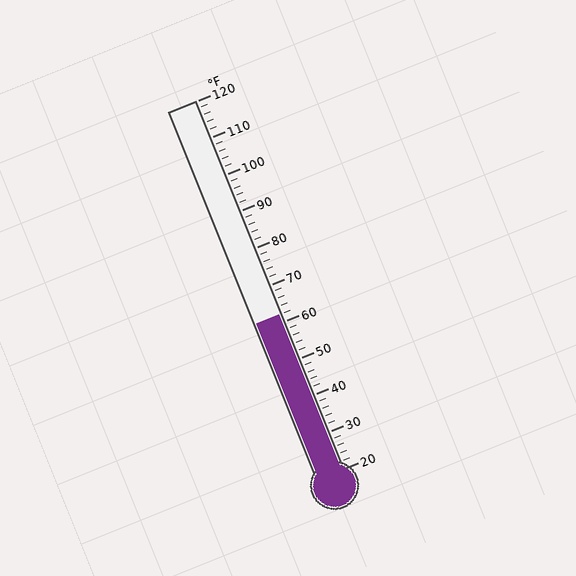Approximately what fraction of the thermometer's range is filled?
The thermometer is filled to approximately 40% of its range.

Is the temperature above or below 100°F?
The temperature is below 100°F.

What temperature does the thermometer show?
The thermometer shows approximately 62°F.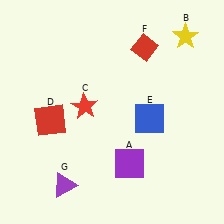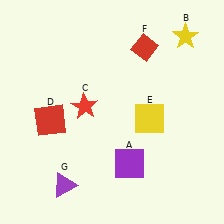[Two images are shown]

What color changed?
The square (E) changed from blue in Image 1 to yellow in Image 2.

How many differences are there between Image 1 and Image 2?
There is 1 difference between the two images.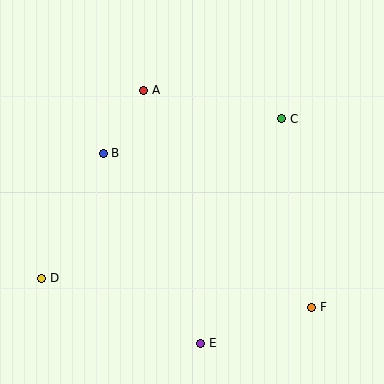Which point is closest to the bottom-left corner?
Point D is closest to the bottom-left corner.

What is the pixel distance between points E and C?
The distance between E and C is 239 pixels.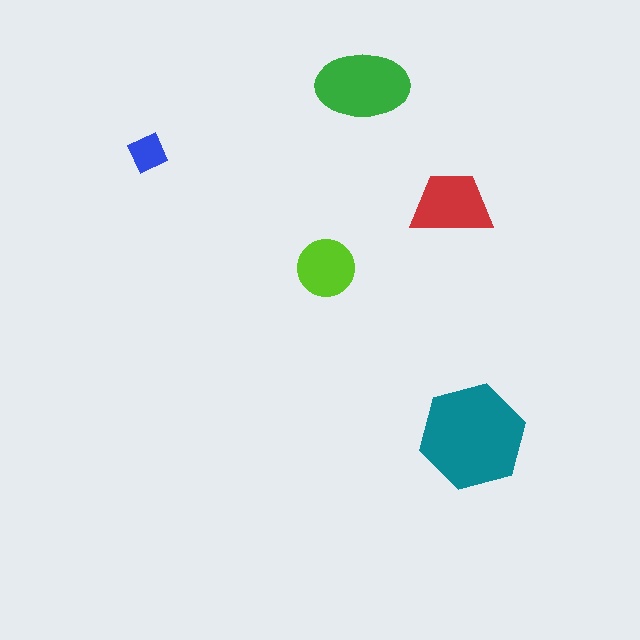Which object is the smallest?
The blue diamond.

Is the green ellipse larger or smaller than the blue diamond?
Larger.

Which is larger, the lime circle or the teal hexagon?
The teal hexagon.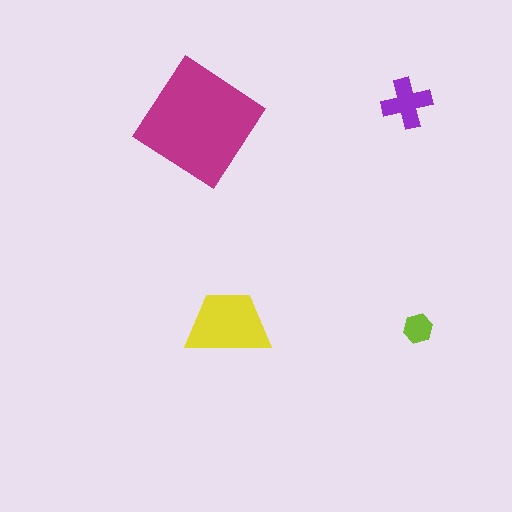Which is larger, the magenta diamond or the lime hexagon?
The magenta diamond.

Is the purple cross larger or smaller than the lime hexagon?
Larger.